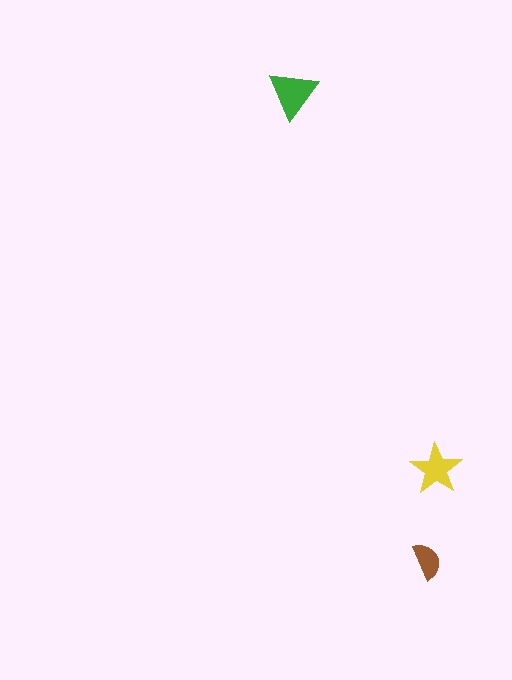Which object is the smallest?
The brown semicircle.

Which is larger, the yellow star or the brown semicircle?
The yellow star.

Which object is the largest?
The green triangle.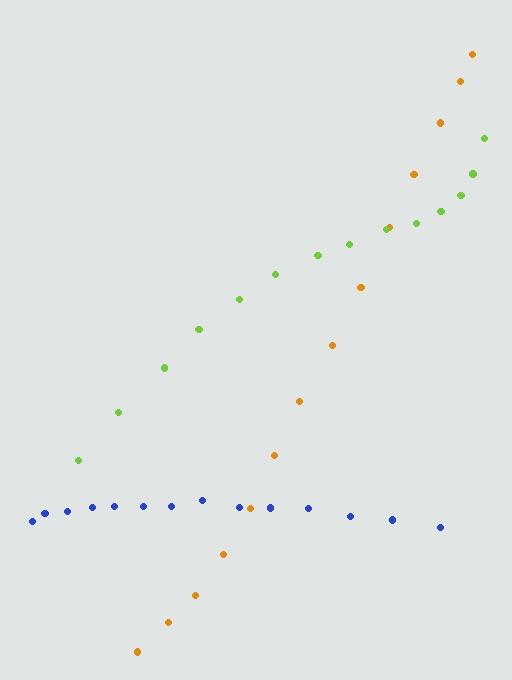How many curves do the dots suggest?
There are 3 distinct paths.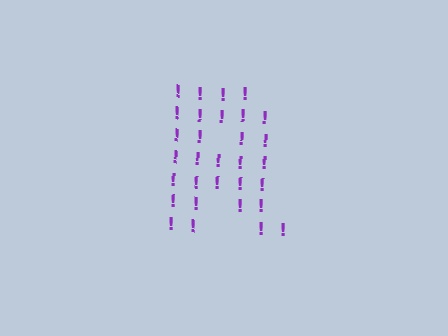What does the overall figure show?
The overall figure shows the letter R.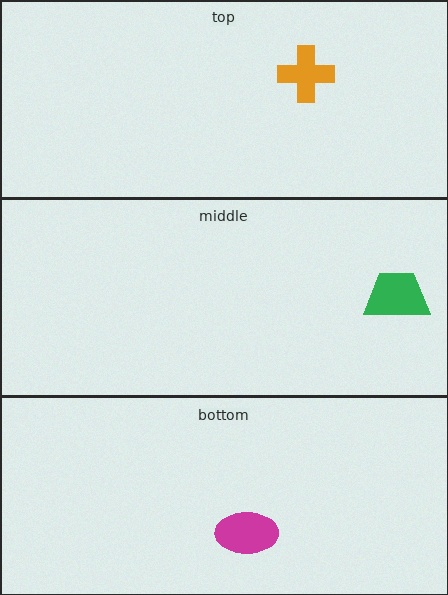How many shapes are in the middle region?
1.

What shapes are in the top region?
The orange cross.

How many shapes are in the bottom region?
1.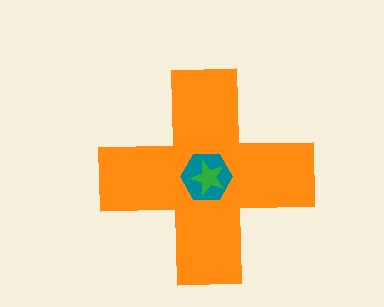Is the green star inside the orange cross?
Yes.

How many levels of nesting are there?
3.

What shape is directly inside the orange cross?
The teal hexagon.